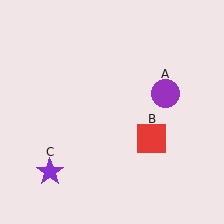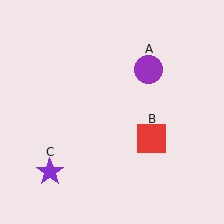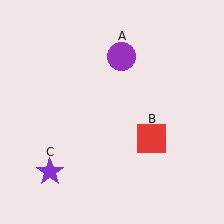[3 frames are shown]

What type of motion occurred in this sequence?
The purple circle (object A) rotated counterclockwise around the center of the scene.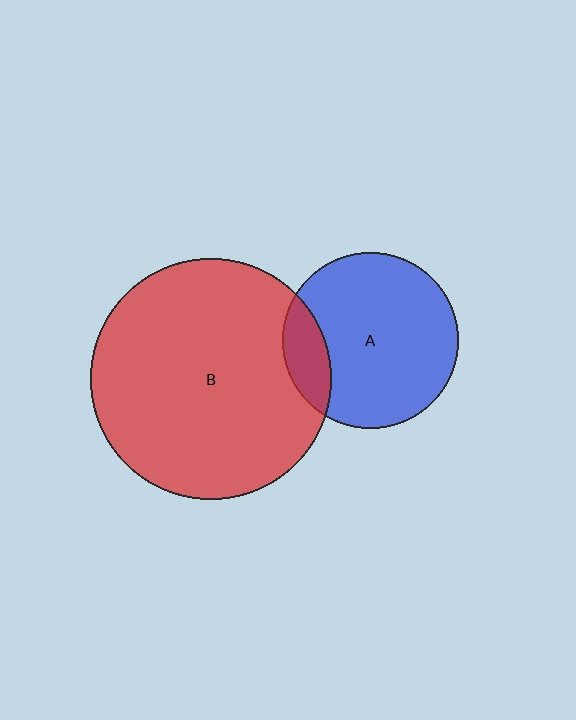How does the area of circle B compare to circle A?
Approximately 1.9 times.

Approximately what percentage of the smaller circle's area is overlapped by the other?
Approximately 15%.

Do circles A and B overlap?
Yes.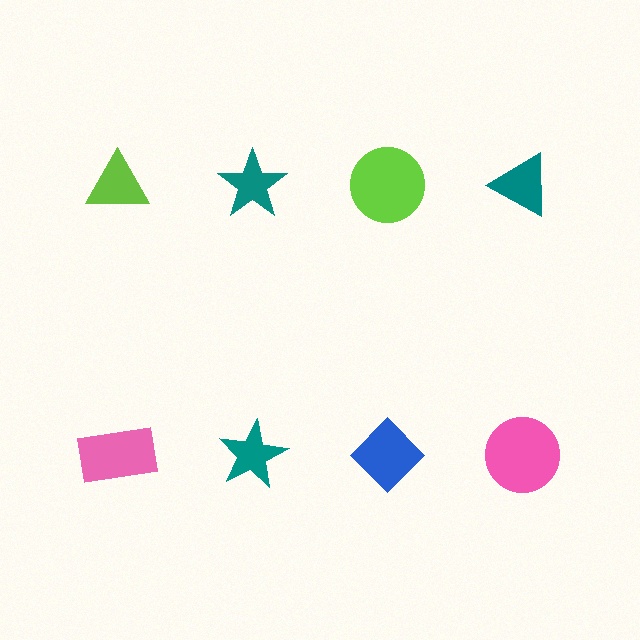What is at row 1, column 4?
A teal triangle.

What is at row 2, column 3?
A blue diamond.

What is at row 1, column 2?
A teal star.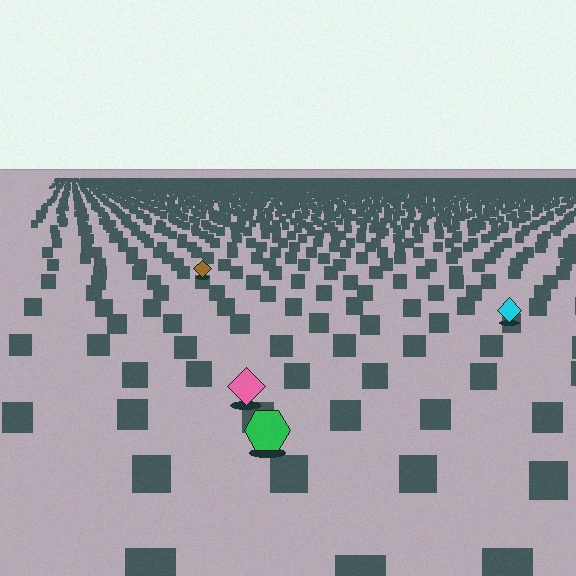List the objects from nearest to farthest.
From nearest to farthest: the green hexagon, the pink diamond, the cyan diamond, the brown diamond.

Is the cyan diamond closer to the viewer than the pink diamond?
No. The pink diamond is closer — you can tell from the texture gradient: the ground texture is coarser near it.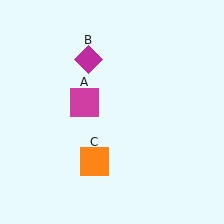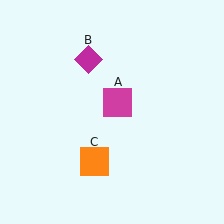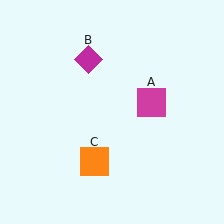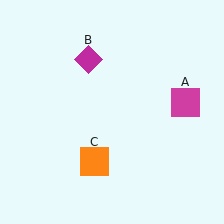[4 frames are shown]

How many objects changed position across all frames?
1 object changed position: magenta square (object A).